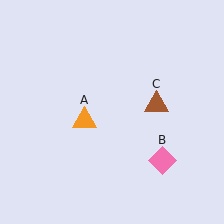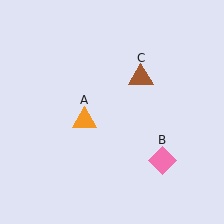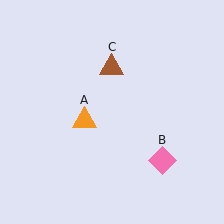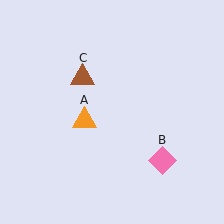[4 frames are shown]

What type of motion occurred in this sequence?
The brown triangle (object C) rotated counterclockwise around the center of the scene.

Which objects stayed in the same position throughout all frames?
Orange triangle (object A) and pink diamond (object B) remained stationary.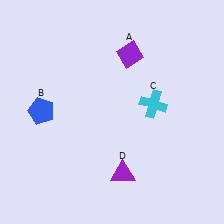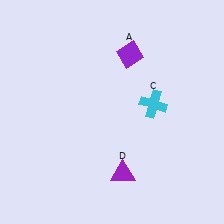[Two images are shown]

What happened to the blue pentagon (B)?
The blue pentagon (B) was removed in Image 2. It was in the top-left area of Image 1.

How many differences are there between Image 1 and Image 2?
There is 1 difference between the two images.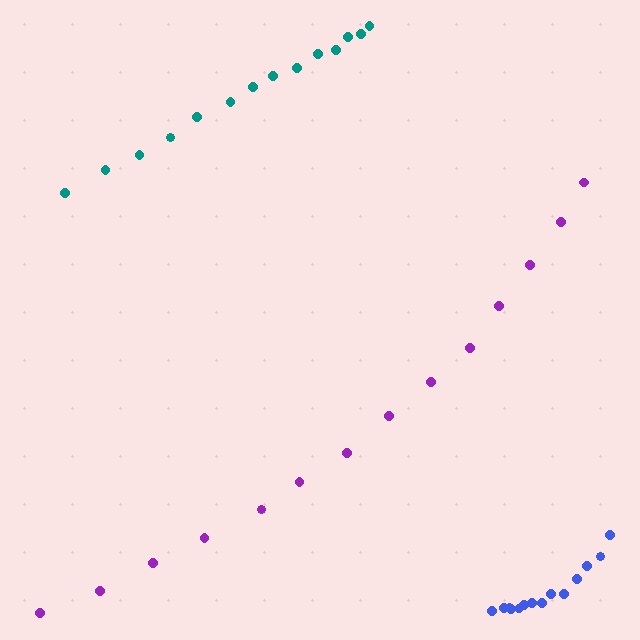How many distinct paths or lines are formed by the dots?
There are 3 distinct paths.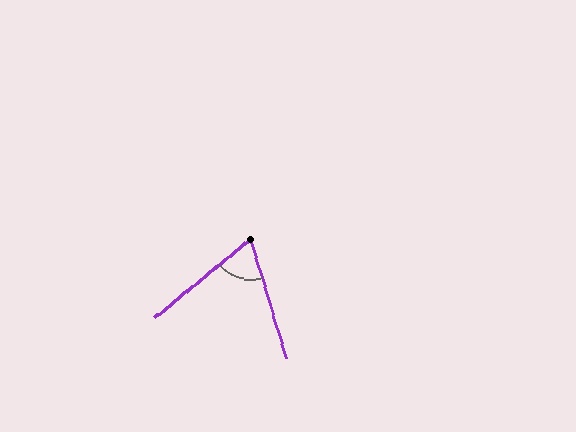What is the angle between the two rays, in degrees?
Approximately 68 degrees.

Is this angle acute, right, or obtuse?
It is acute.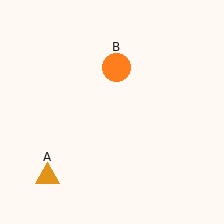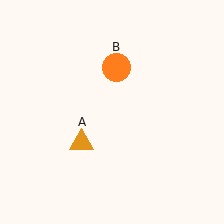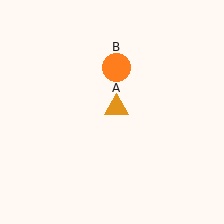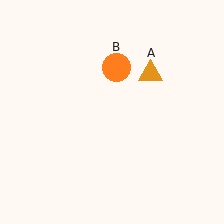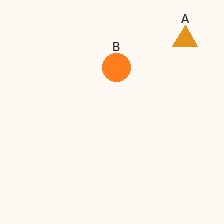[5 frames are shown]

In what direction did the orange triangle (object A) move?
The orange triangle (object A) moved up and to the right.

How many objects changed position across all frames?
1 object changed position: orange triangle (object A).